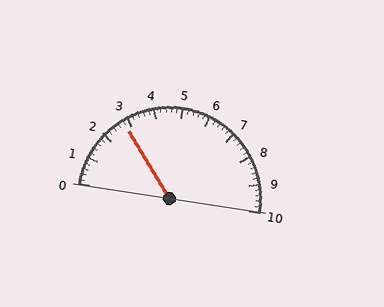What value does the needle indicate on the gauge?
The needle indicates approximately 2.8.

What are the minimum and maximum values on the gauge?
The gauge ranges from 0 to 10.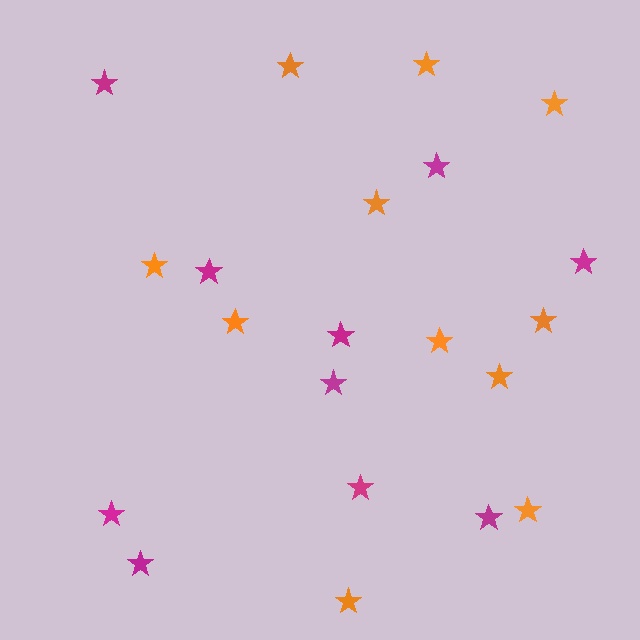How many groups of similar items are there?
There are 2 groups: one group of magenta stars (10) and one group of orange stars (11).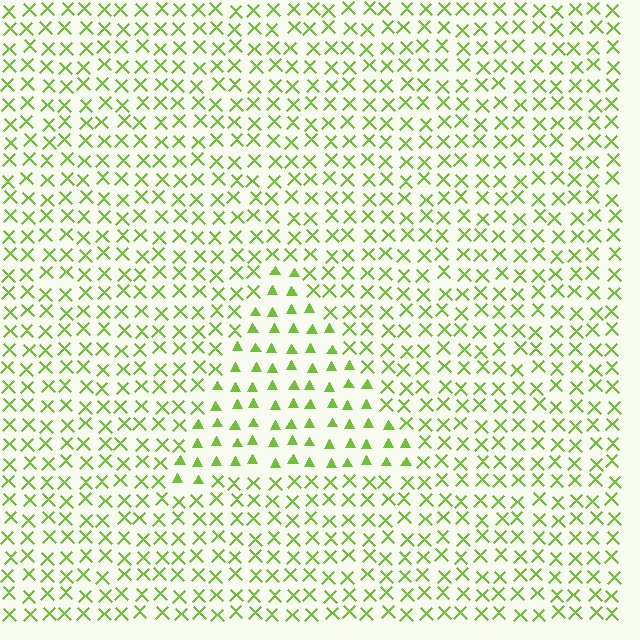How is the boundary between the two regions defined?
The boundary is defined by a change in element shape: triangles inside vs. X marks outside. All elements share the same color and spacing.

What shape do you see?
I see a triangle.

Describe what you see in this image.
The image is filled with small lime elements arranged in a uniform grid. A triangle-shaped region contains triangles, while the surrounding area contains X marks. The boundary is defined purely by the change in element shape.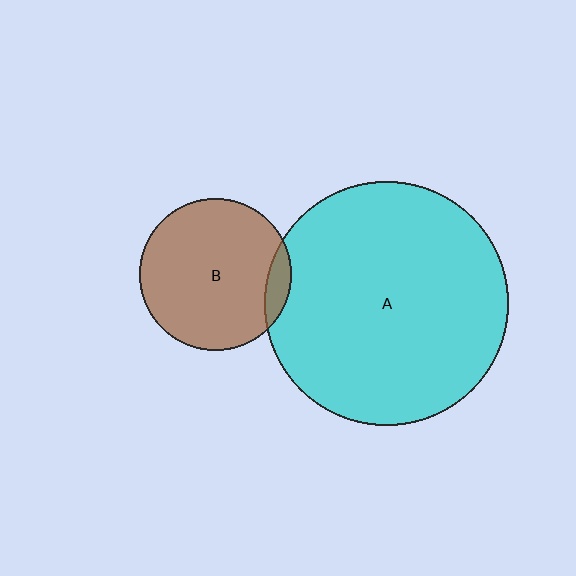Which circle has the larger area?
Circle A (cyan).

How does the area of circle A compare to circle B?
Approximately 2.6 times.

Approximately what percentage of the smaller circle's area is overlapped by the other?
Approximately 10%.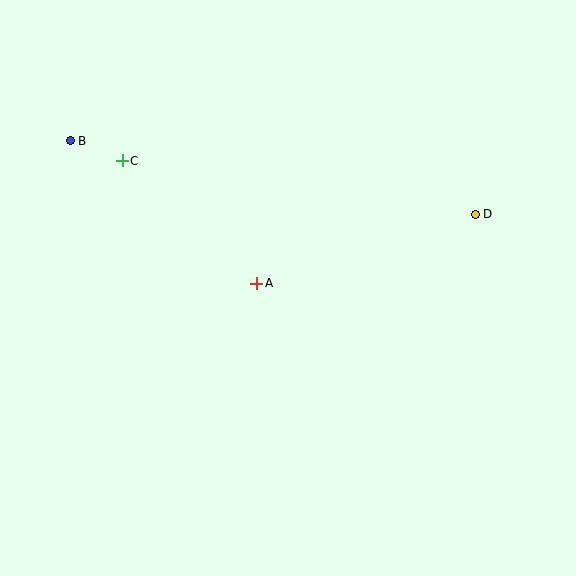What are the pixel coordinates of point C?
Point C is at (122, 161).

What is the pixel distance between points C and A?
The distance between C and A is 182 pixels.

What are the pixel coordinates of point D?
Point D is at (475, 214).